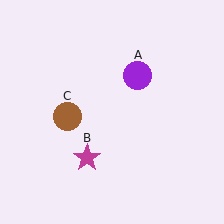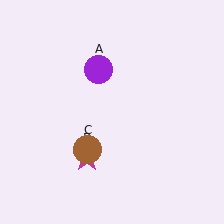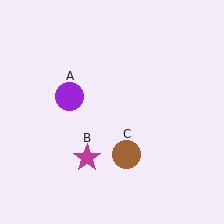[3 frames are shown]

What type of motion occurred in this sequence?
The purple circle (object A), brown circle (object C) rotated counterclockwise around the center of the scene.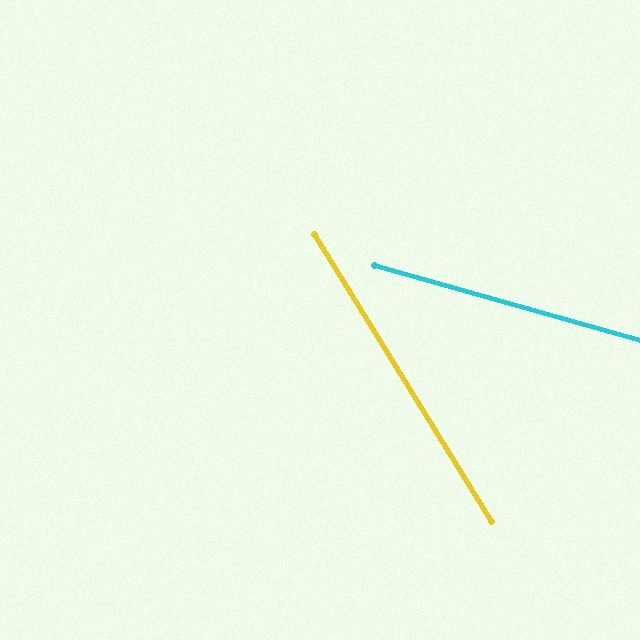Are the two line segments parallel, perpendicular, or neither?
Neither parallel nor perpendicular — they differ by about 43°.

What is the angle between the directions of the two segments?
Approximately 43 degrees.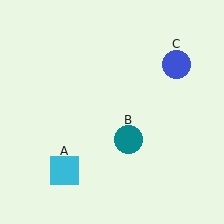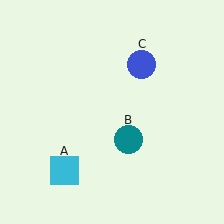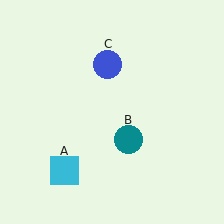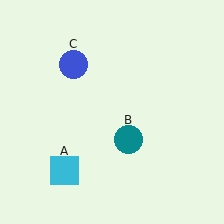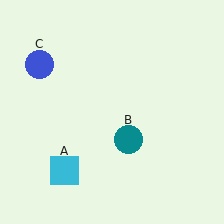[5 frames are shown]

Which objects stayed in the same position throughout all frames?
Cyan square (object A) and teal circle (object B) remained stationary.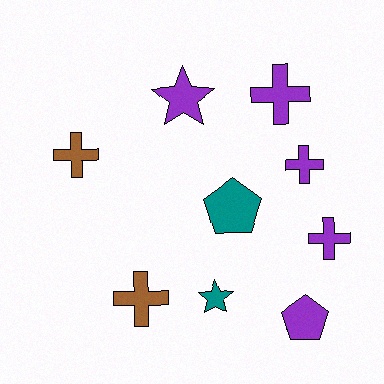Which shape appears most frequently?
Cross, with 5 objects.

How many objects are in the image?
There are 9 objects.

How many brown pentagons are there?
There are no brown pentagons.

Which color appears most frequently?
Purple, with 5 objects.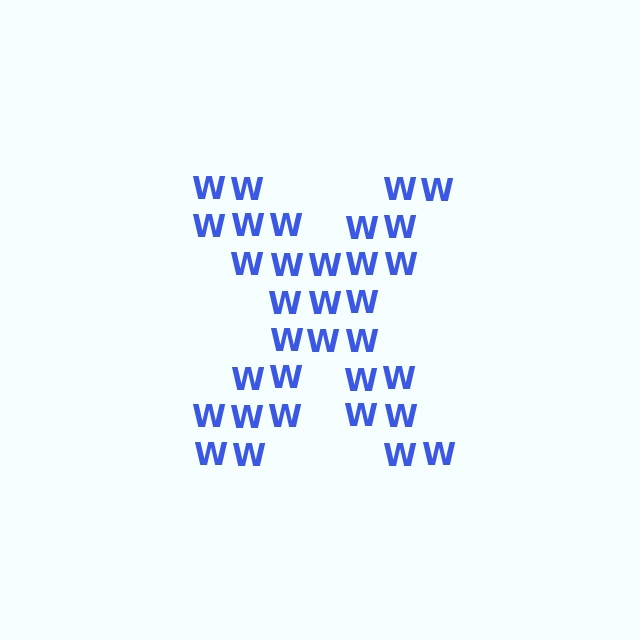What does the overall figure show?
The overall figure shows the letter X.